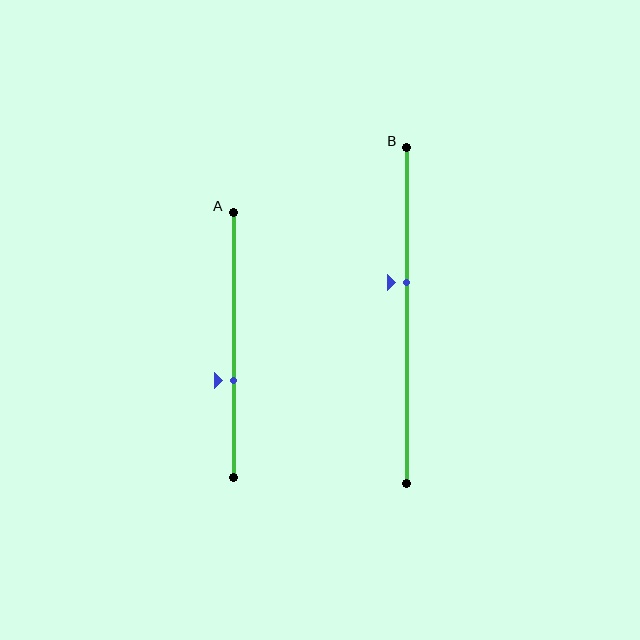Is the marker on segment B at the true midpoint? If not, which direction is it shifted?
No, the marker on segment B is shifted upward by about 10% of the segment length.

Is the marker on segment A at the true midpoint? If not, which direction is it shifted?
No, the marker on segment A is shifted downward by about 13% of the segment length.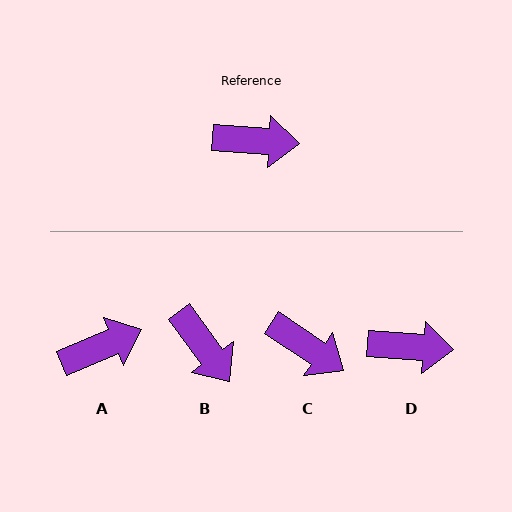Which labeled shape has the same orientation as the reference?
D.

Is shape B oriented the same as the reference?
No, it is off by about 50 degrees.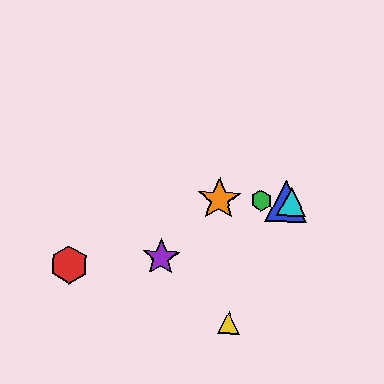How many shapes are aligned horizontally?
4 shapes (the blue triangle, the green hexagon, the orange star, the cyan triangle) are aligned horizontally.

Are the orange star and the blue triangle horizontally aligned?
Yes, both are at y≈199.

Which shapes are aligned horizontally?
The blue triangle, the green hexagon, the orange star, the cyan triangle are aligned horizontally.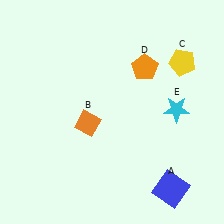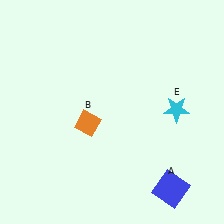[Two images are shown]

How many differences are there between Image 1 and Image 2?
There are 2 differences between the two images.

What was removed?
The orange pentagon (D), the yellow pentagon (C) were removed in Image 2.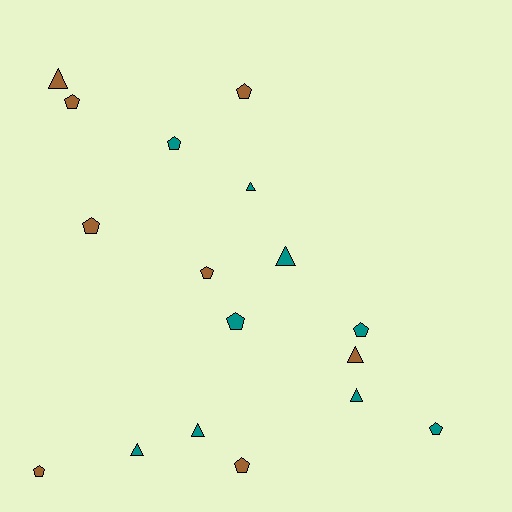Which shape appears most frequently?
Pentagon, with 10 objects.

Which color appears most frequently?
Teal, with 9 objects.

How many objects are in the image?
There are 17 objects.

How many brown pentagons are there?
There are 6 brown pentagons.